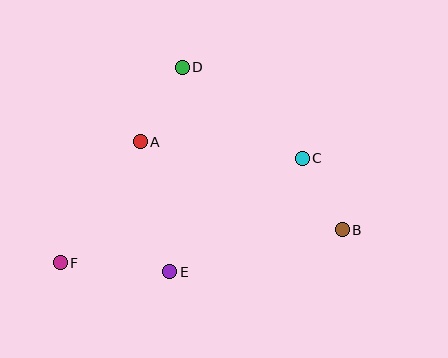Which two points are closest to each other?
Points B and C are closest to each other.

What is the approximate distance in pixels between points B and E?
The distance between B and E is approximately 177 pixels.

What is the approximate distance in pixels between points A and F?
The distance between A and F is approximately 145 pixels.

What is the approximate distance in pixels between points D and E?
The distance between D and E is approximately 205 pixels.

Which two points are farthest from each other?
Points B and F are farthest from each other.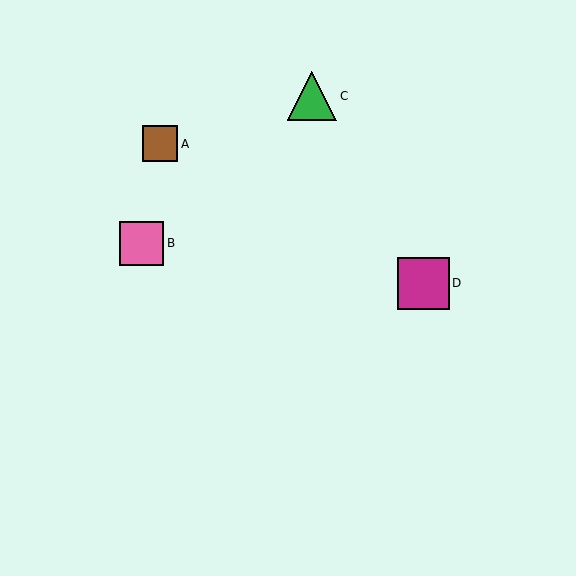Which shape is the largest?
The magenta square (labeled D) is the largest.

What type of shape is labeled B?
Shape B is a pink square.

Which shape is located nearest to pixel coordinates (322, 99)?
The green triangle (labeled C) at (312, 96) is nearest to that location.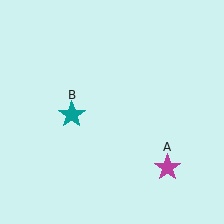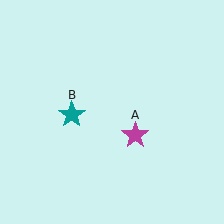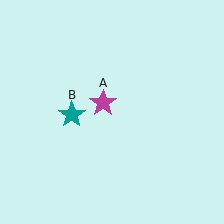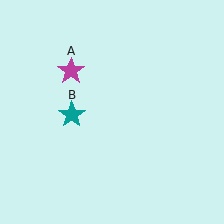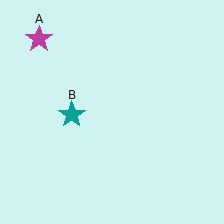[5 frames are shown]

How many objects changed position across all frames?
1 object changed position: magenta star (object A).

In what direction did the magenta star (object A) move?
The magenta star (object A) moved up and to the left.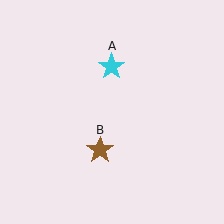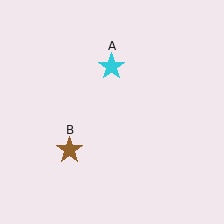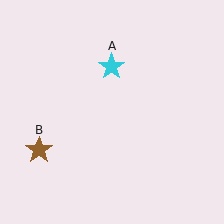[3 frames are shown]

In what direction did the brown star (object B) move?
The brown star (object B) moved left.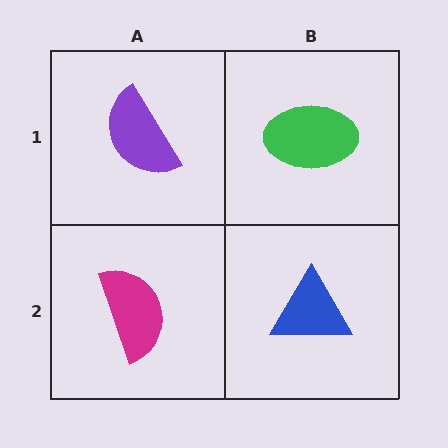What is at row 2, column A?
A magenta semicircle.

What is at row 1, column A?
A purple semicircle.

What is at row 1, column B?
A green ellipse.